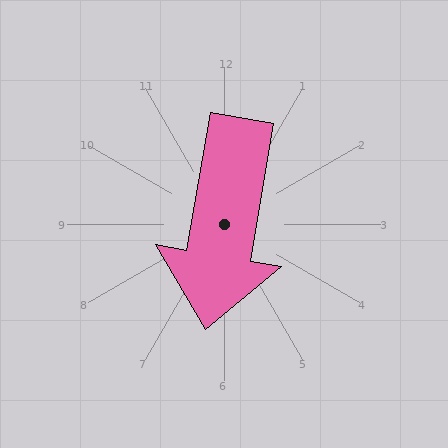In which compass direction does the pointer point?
South.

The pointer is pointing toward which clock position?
Roughly 6 o'clock.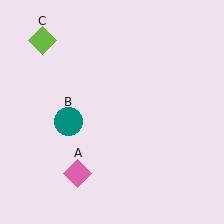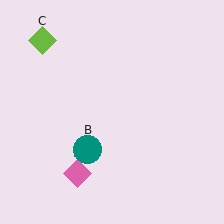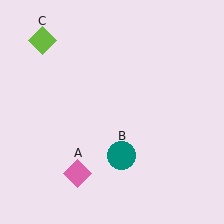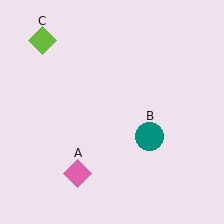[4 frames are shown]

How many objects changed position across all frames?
1 object changed position: teal circle (object B).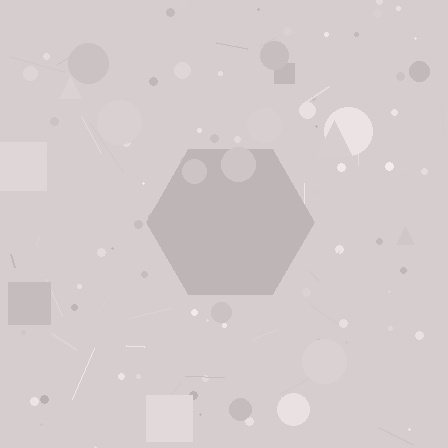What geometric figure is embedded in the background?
A hexagon is embedded in the background.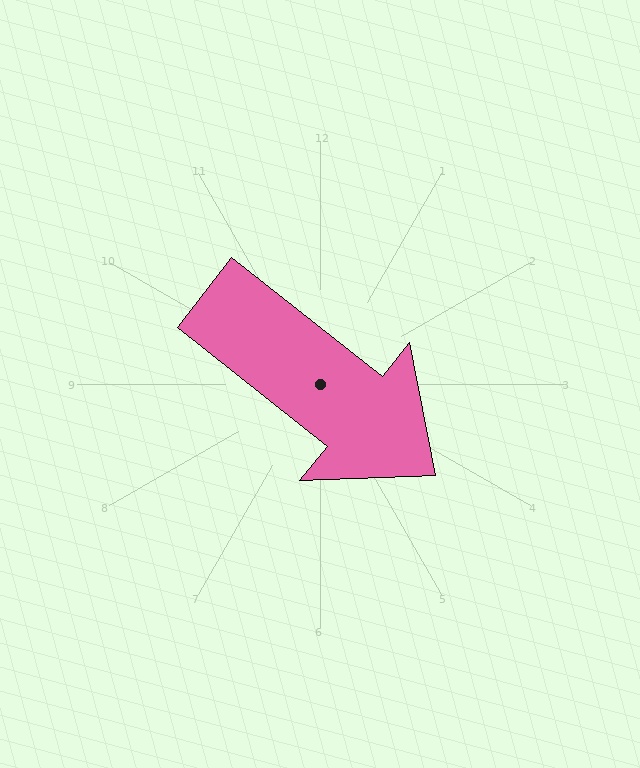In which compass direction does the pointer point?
Southeast.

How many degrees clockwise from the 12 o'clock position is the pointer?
Approximately 128 degrees.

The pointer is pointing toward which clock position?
Roughly 4 o'clock.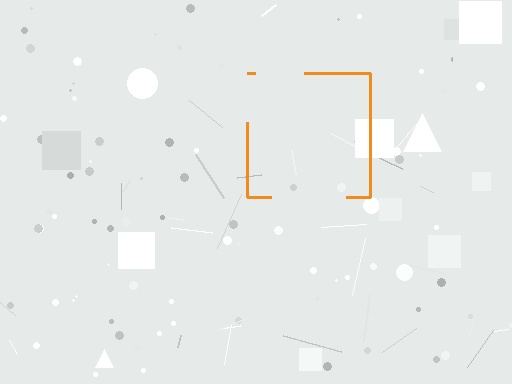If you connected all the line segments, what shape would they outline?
They would outline a square.